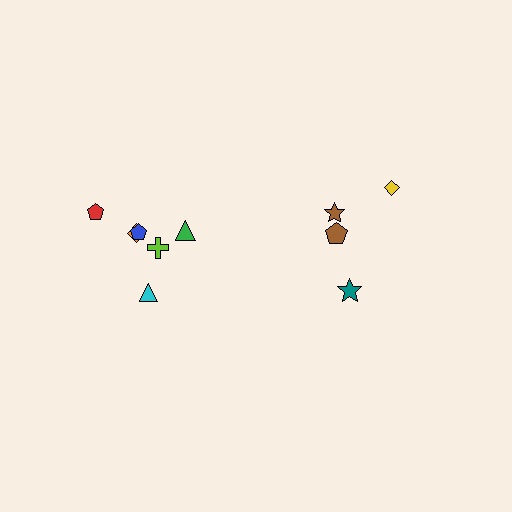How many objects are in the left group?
There are 6 objects.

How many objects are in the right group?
There are 4 objects.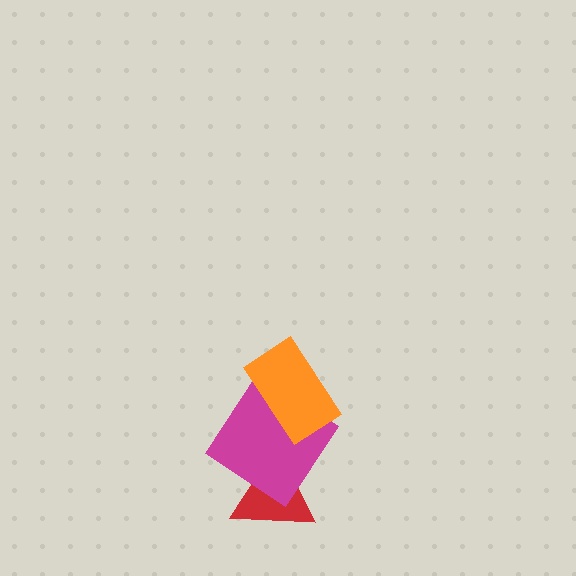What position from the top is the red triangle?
The red triangle is 3rd from the top.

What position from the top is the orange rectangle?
The orange rectangle is 1st from the top.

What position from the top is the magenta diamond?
The magenta diamond is 2nd from the top.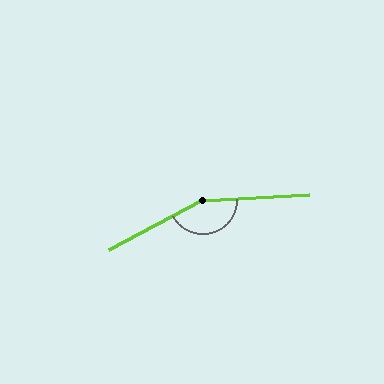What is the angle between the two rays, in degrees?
Approximately 155 degrees.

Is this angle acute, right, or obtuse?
It is obtuse.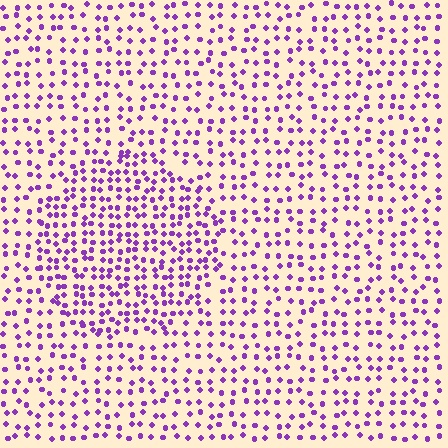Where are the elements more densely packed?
The elements are more densely packed inside the circle boundary.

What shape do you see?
I see a circle.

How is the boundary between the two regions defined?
The boundary is defined by a change in element density (approximately 1.7x ratio). All elements are the same color, size, and shape.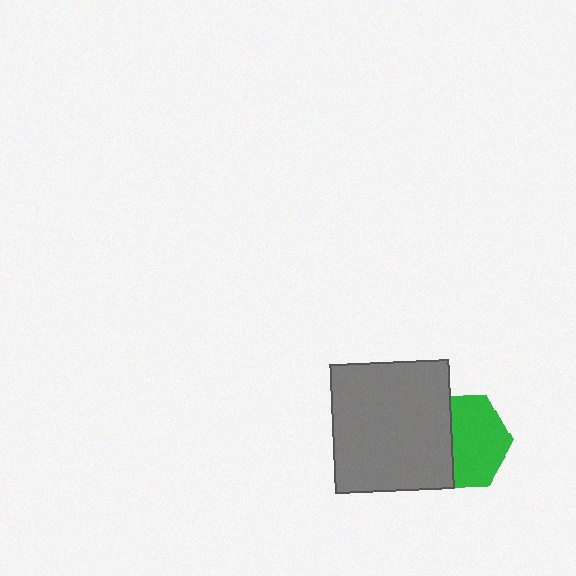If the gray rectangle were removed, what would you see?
You would see the complete green hexagon.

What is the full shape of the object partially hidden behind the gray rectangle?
The partially hidden object is a green hexagon.